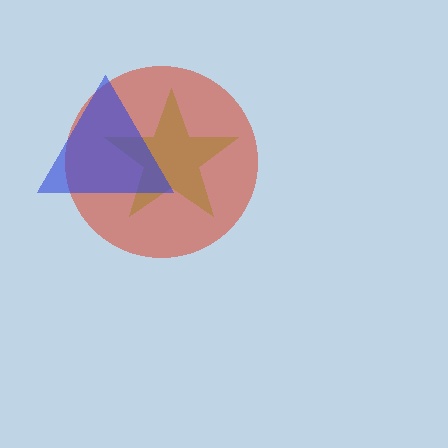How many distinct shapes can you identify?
There are 3 distinct shapes: a lime star, a red circle, a blue triangle.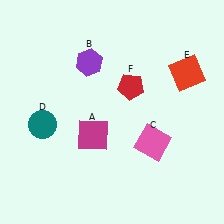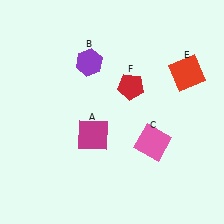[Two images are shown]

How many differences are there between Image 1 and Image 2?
There is 1 difference between the two images.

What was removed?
The teal circle (D) was removed in Image 2.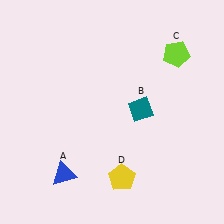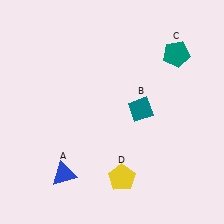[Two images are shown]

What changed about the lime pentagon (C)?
In Image 1, C is lime. In Image 2, it changed to teal.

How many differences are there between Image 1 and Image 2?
There is 1 difference between the two images.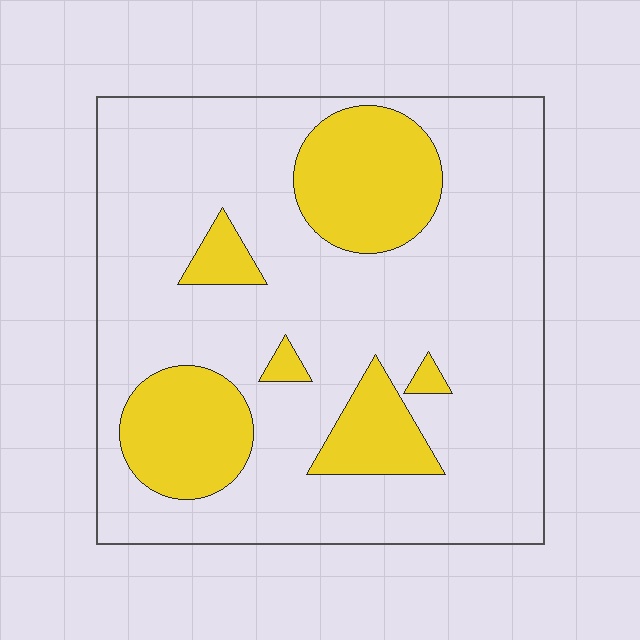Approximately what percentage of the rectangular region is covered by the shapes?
Approximately 25%.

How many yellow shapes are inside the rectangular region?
6.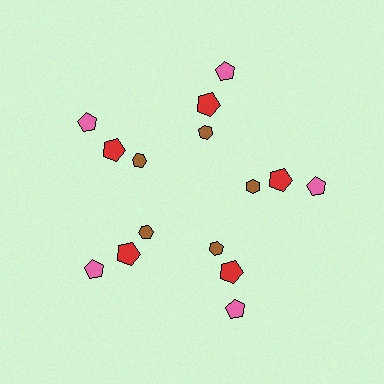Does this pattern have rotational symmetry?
Yes, this pattern has 5-fold rotational symmetry. It looks the same after rotating 72 degrees around the center.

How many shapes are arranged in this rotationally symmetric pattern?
There are 15 shapes, arranged in 5 groups of 3.